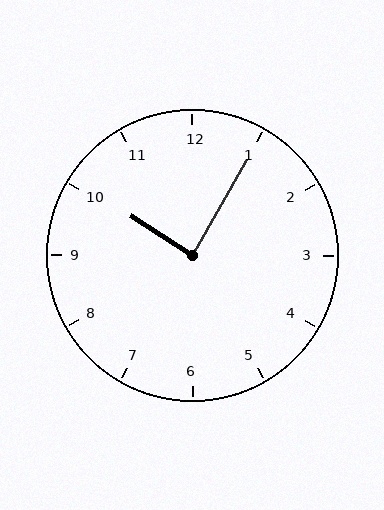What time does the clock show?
10:05.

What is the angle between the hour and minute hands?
Approximately 88 degrees.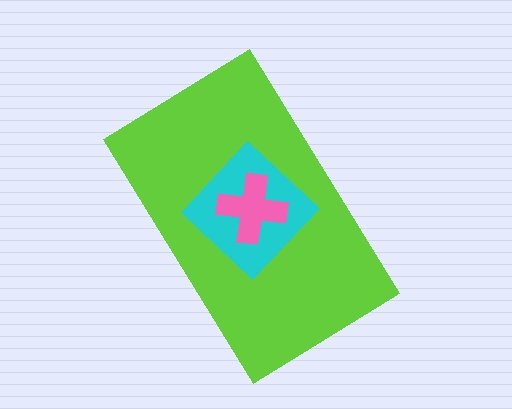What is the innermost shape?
The pink cross.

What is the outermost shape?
The lime rectangle.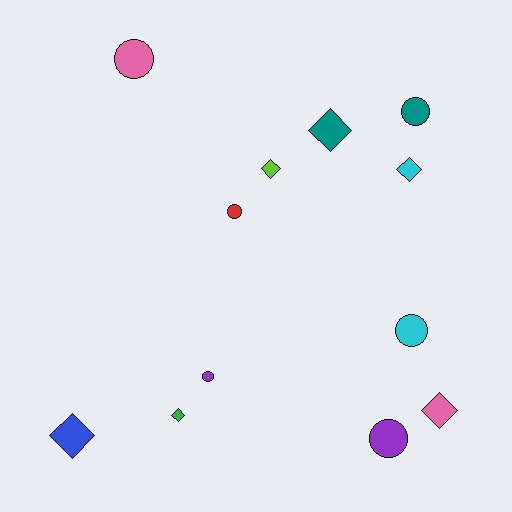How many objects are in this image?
There are 12 objects.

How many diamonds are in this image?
There are 6 diamonds.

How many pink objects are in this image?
There are 2 pink objects.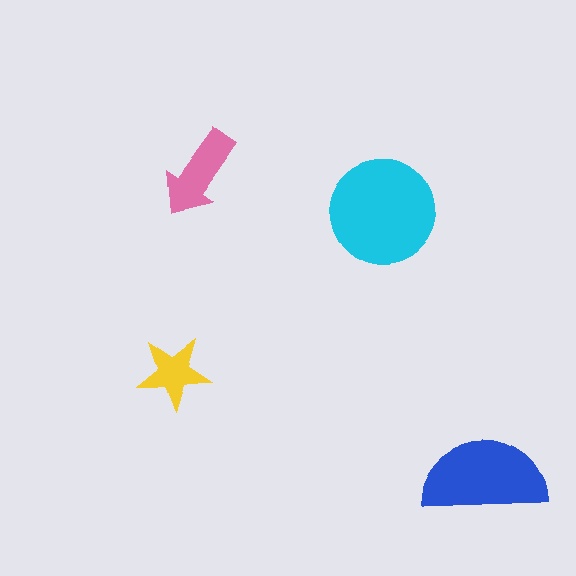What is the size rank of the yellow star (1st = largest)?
4th.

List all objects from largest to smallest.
The cyan circle, the blue semicircle, the pink arrow, the yellow star.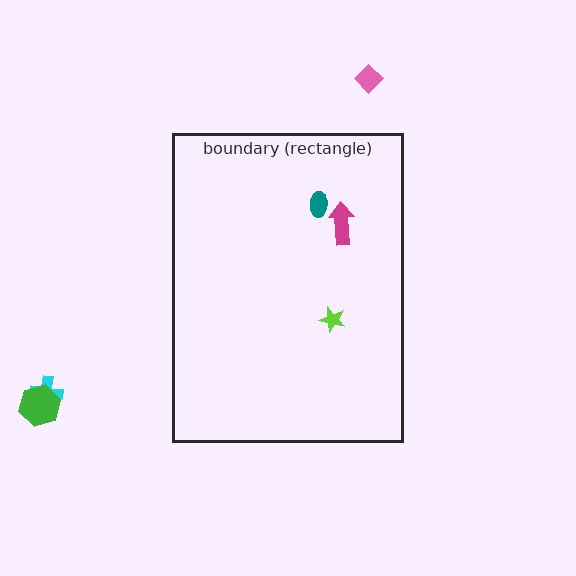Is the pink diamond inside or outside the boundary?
Outside.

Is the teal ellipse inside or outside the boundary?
Inside.